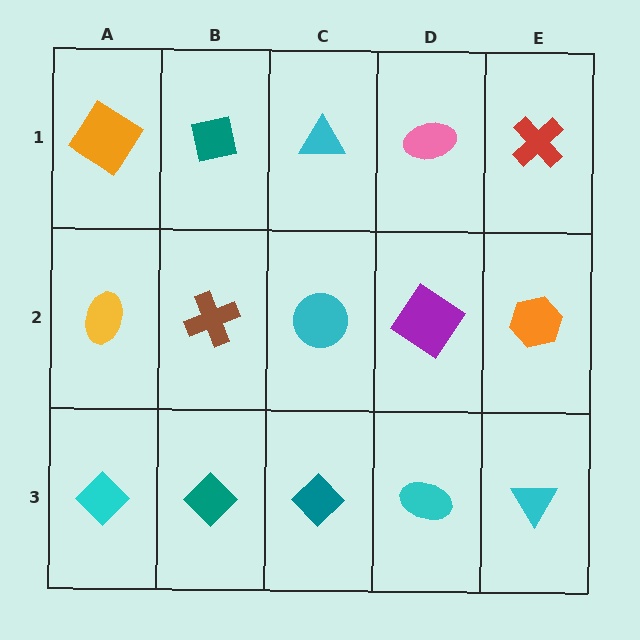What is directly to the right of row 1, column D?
A red cross.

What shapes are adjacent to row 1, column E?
An orange hexagon (row 2, column E), a pink ellipse (row 1, column D).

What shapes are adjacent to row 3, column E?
An orange hexagon (row 2, column E), a cyan ellipse (row 3, column D).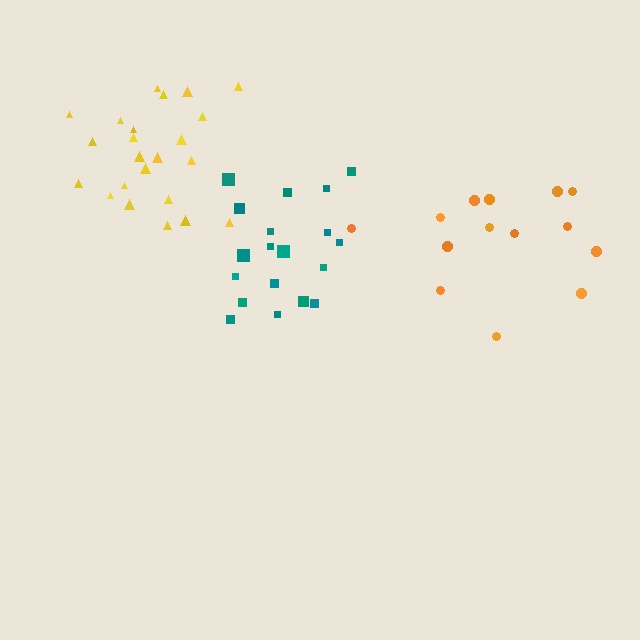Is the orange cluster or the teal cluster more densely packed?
Teal.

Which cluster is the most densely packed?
Yellow.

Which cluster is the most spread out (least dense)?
Orange.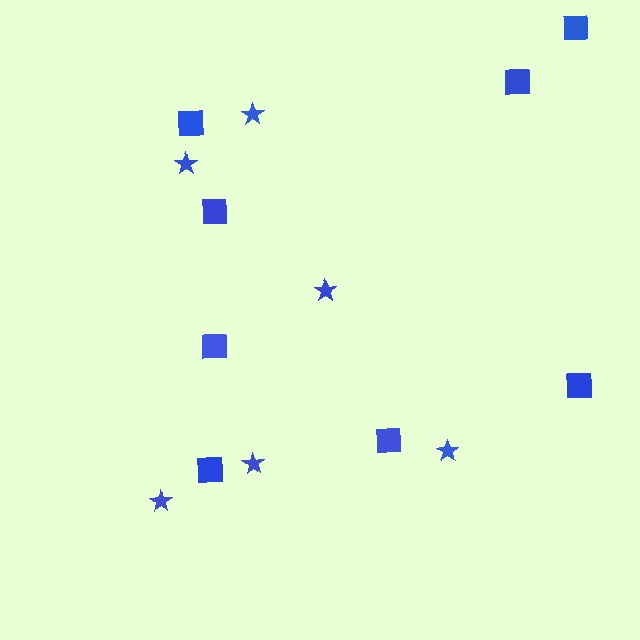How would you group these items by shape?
There are 2 groups: one group of stars (6) and one group of squares (8).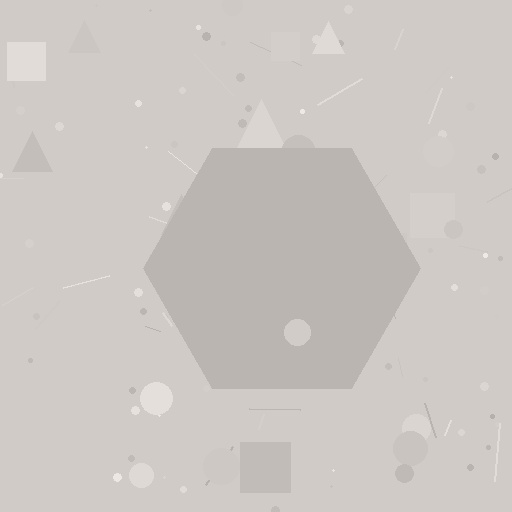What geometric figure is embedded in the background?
A hexagon is embedded in the background.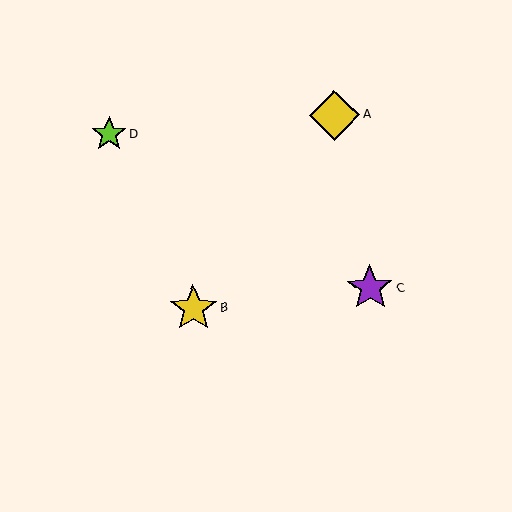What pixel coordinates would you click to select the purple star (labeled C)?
Click at (370, 288) to select the purple star C.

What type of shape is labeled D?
Shape D is a lime star.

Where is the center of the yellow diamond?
The center of the yellow diamond is at (335, 115).